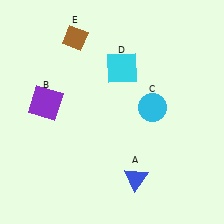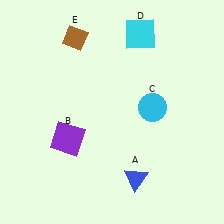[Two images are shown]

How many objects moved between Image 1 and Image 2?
2 objects moved between the two images.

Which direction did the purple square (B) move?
The purple square (B) moved down.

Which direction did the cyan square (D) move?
The cyan square (D) moved up.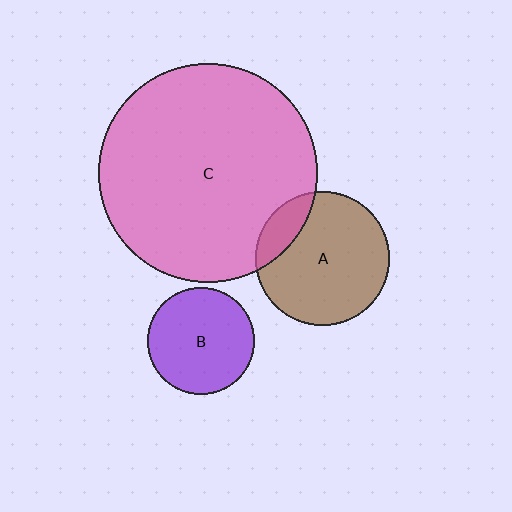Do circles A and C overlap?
Yes.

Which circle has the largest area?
Circle C (pink).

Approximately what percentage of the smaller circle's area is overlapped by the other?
Approximately 15%.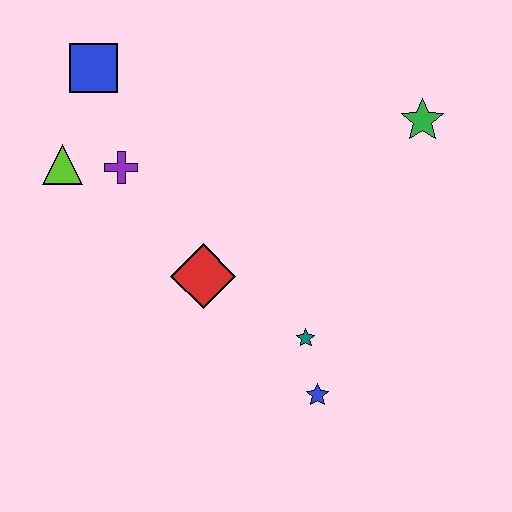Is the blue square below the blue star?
No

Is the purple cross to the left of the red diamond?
Yes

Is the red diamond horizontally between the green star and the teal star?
No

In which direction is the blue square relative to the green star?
The blue square is to the left of the green star.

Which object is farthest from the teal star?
The blue square is farthest from the teal star.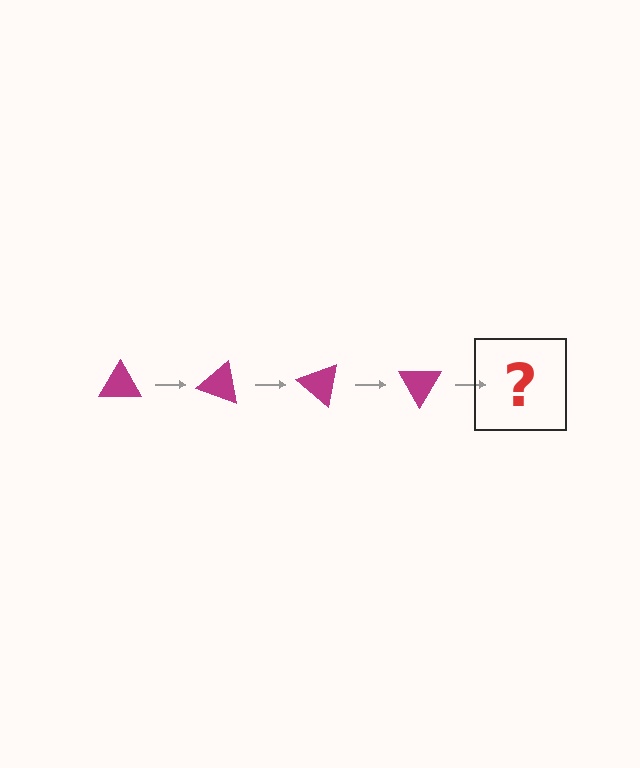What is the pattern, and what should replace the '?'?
The pattern is that the triangle rotates 20 degrees each step. The '?' should be a magenta triangle rotated 80 degrees.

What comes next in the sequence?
The next element should be a magenta triangle rotated 80 degrees.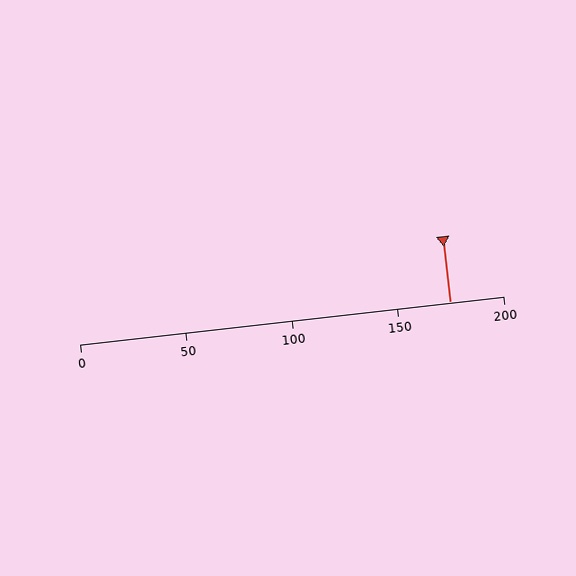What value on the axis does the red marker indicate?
The marker indicates approximately 175.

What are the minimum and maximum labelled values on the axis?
The axis runs from 0 to 200.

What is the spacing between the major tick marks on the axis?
The major ticks are spaced 50 apart.